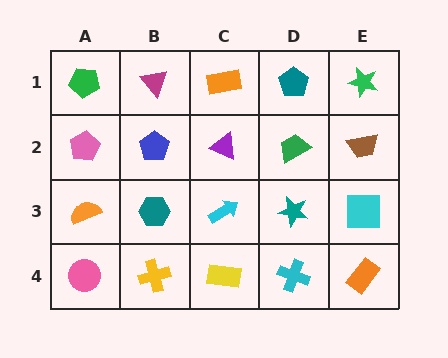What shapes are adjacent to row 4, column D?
A teal star (row 3, column D), a yellow rectangle (row 4, column C), an orange rectangle (row 4, column E).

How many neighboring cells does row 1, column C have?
3.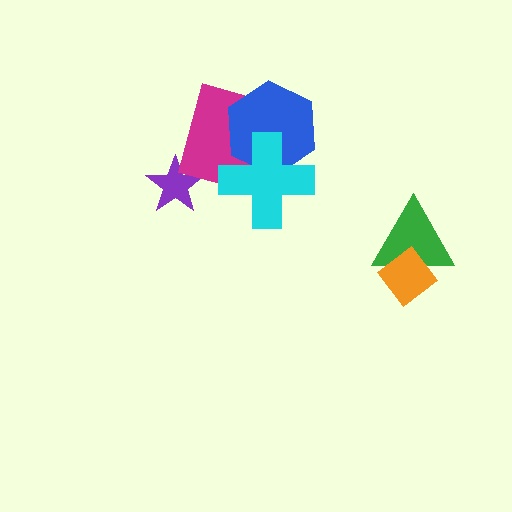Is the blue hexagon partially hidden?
Yes, it is partially covered by another shape.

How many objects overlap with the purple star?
0 objects overlap with the purple star.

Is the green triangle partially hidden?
Yes, it is partially covered by another shape.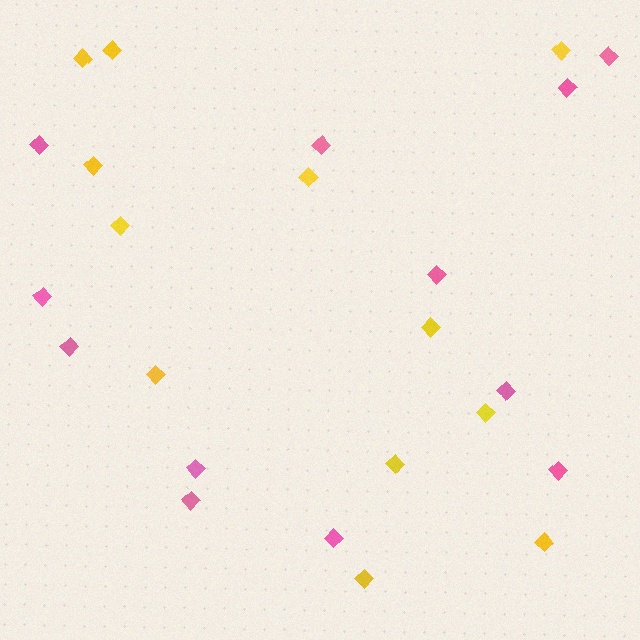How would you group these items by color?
There are 2 groups: one group of yellow diamonds (12) and one group of pink diamonds (12).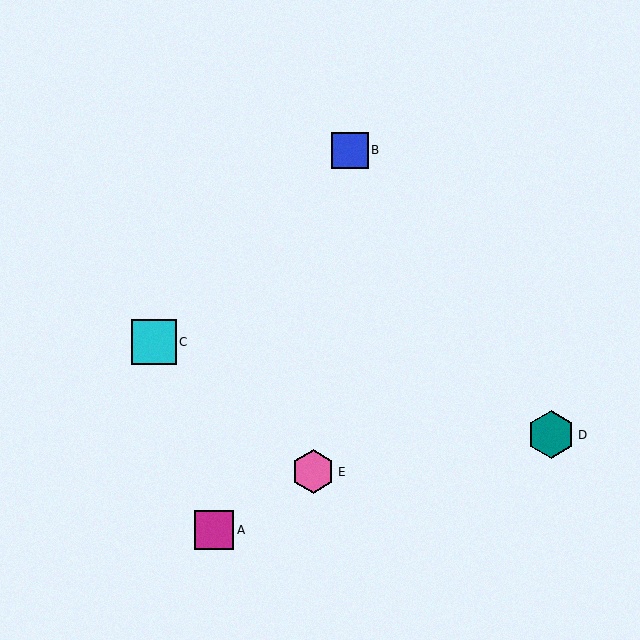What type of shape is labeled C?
Shape C is a cyan square.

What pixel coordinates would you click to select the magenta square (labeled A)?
Click at (214, 530) to select the magenta square A.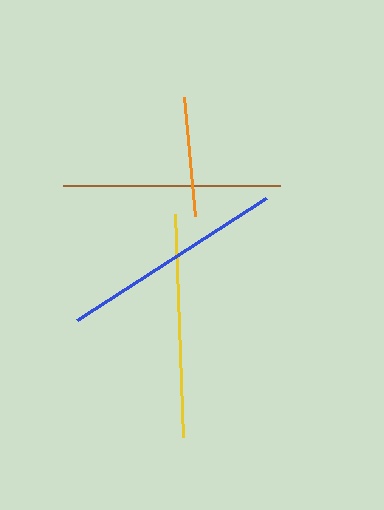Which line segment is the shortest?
The orange line is the shortest at approximately 120 pixels.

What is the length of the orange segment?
The orange segment is approximately 120 pixels long.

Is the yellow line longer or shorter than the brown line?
The yellow line is longer than the brown line.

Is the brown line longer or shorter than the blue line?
The blue line is longer than the brown line.